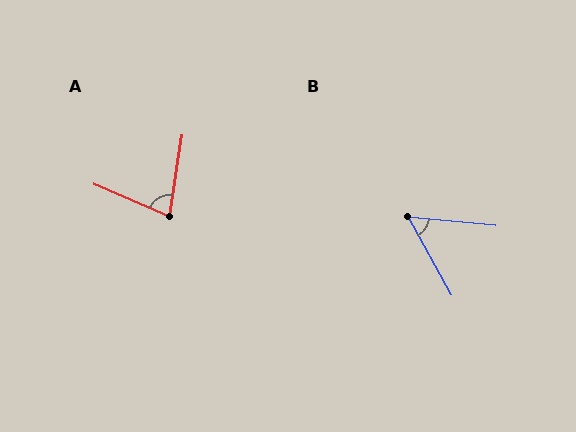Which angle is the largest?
A, at approximately 75 degrees.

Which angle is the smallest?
B, at approximately 55 degrees.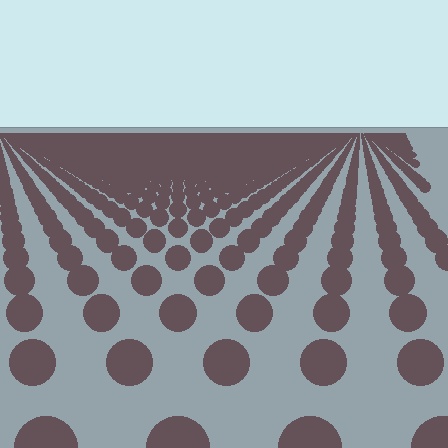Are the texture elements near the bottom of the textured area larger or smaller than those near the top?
Larger. Near the bottom, elements are closer to the viewer and appear at a bigger on-screen size.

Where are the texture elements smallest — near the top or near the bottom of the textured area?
Near the top.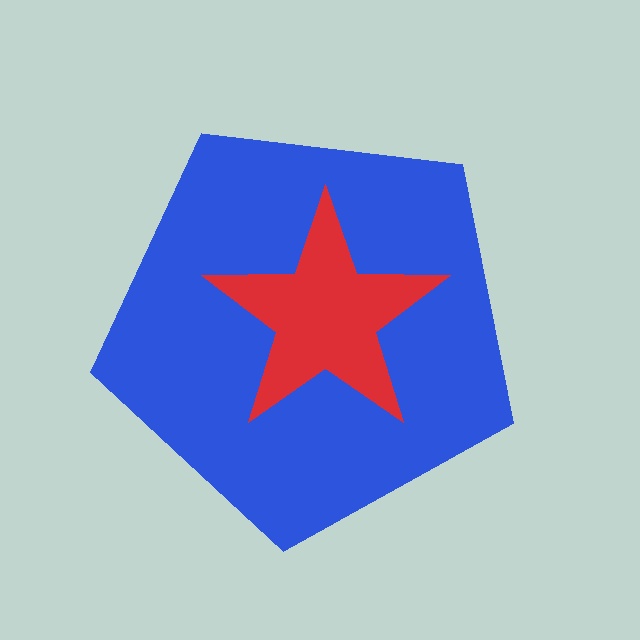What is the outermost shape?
The blue pentagon.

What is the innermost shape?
The red star.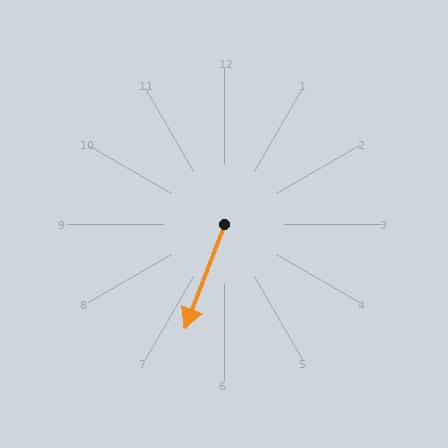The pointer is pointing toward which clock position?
Roughly 7 o'clock.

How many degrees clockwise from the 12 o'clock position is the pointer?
Approximately 201 degrees.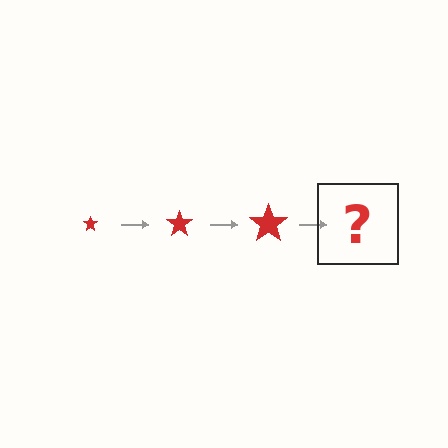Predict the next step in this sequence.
The next step is a red star, larger than the previous one.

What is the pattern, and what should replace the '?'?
The pattern is that the star gets progressively larger each step. The '?' should be a red star, larger than the previous one.